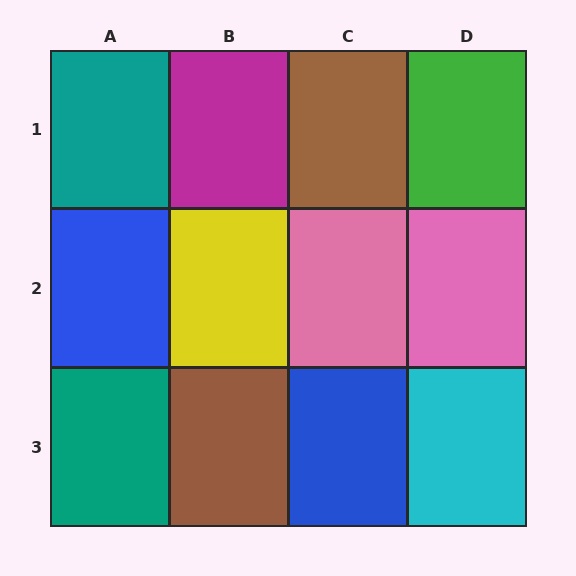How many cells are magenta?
1 cell is magenta.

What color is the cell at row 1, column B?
Magenta.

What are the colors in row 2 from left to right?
Blue, yellow, pink, pink.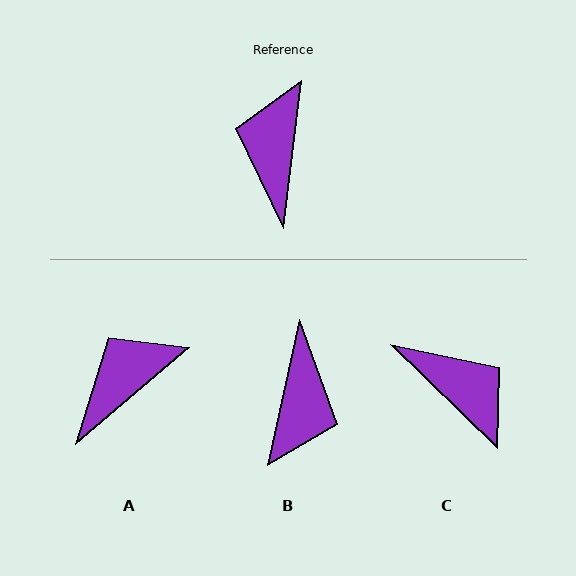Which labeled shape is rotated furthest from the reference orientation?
B, about 174 degrees away.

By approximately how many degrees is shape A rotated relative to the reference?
Approximately 43 degrees clockwise.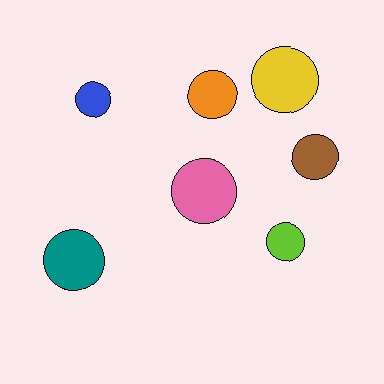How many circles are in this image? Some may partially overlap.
There are 7 circles.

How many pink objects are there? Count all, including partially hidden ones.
There is 1 pink object.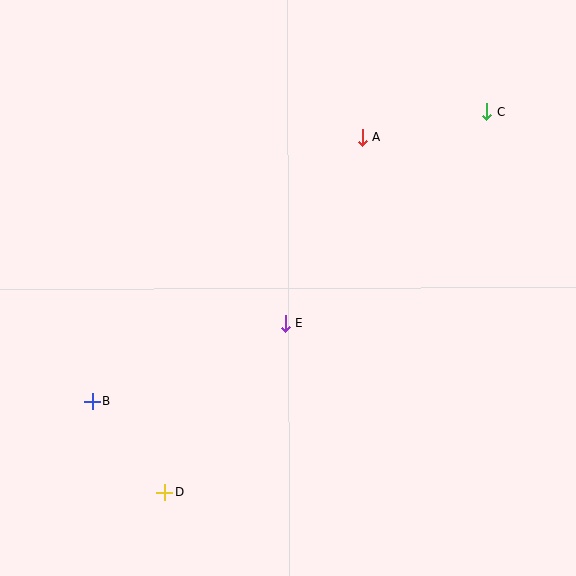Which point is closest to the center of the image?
Point E at (285, 323) is closest to the center.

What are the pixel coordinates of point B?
Point B is at (93, 401).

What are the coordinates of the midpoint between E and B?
The midpoint between E and B is at (189, 362).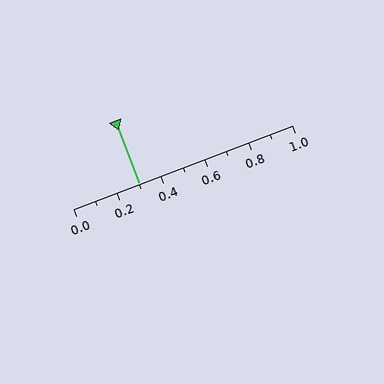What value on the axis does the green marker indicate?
The marker indicates approximately 0.3.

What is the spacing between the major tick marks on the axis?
The major ticks are spaced 0.2 apart.